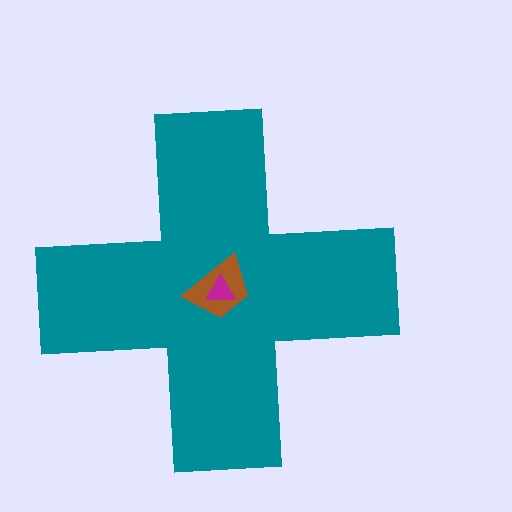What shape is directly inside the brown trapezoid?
The magenta triangle.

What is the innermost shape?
The magenta triangle.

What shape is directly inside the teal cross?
The brown trapezoid.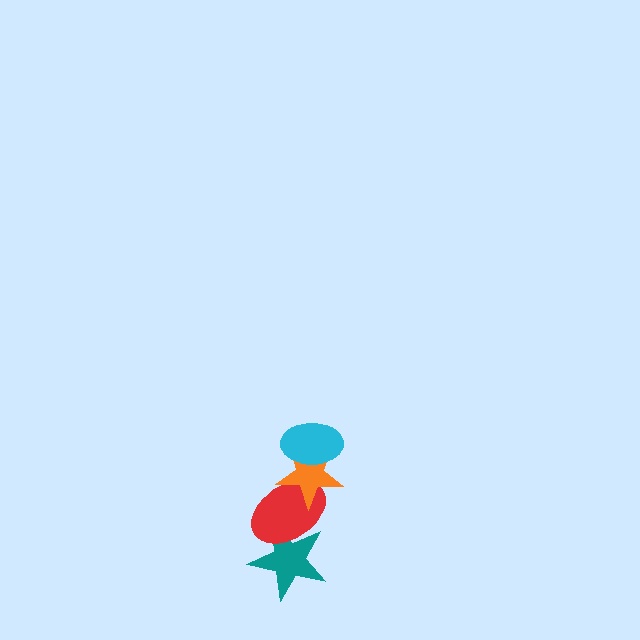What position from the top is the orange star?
The orange star is 2nd from the top.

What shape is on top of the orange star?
The cyan ellipse is on top of the orange star.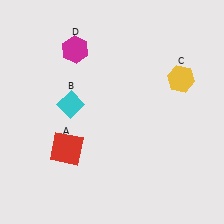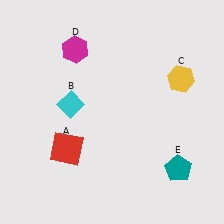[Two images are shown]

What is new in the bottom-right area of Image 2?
A teal pentagon (E) was added in the bottom-right area of Image 2.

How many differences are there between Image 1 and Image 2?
There is 1 difference between the two images.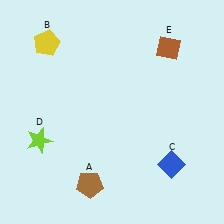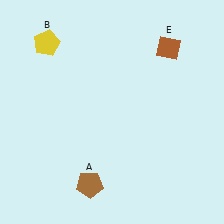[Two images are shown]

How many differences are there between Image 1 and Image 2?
There are 2 differences between the two images.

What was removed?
The blue diamond (C), the lime star (D) were removed in Image 2.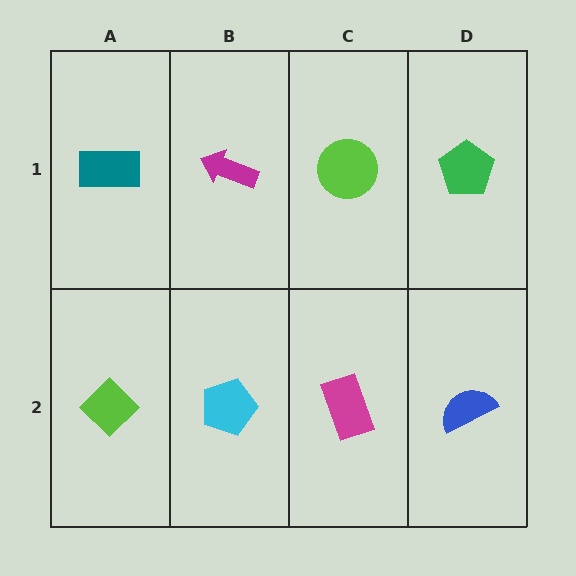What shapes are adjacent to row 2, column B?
A magenta arrow (row 1, column B), a lime diamond (row 2, column A), a magenta rectangle (row 2, column C).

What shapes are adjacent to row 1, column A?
A lime diamond (row 2, column A), a magenta arrow (row 1, column B).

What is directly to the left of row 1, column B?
A teal rectangle.